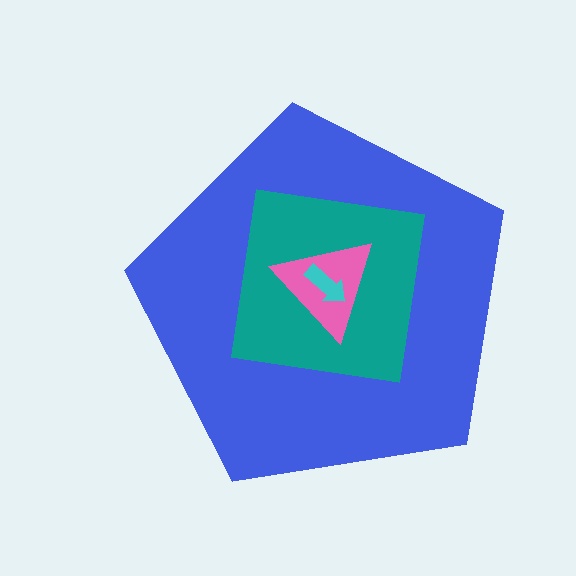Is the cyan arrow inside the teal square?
Yes.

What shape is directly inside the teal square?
The pink triangle.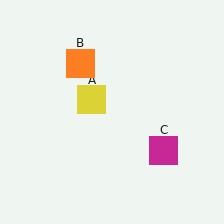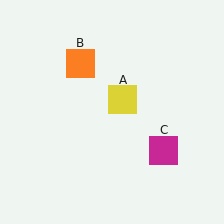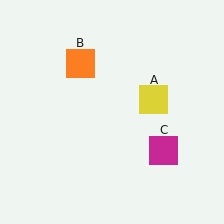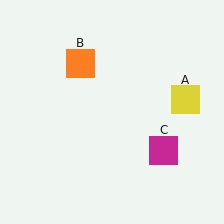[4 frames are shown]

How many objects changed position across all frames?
1 object changed position: yellow square (object A).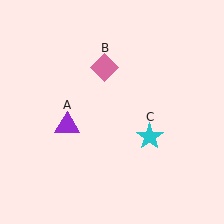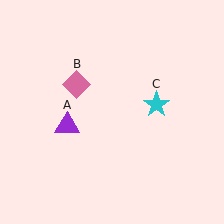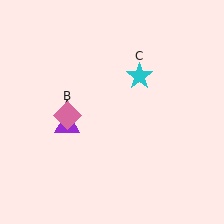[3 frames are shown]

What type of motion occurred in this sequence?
The pink diamond (object B), cyan star (object C) rotated counterclockwise around the center of the scene.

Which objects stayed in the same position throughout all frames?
Purple triangle (object A) remained stationary.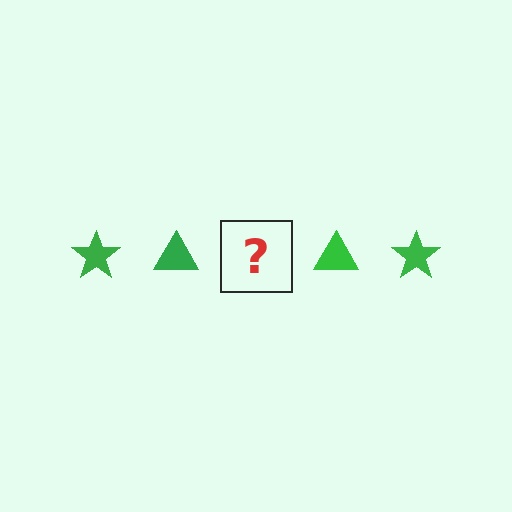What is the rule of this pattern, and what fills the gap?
The rule is that the pattern cycles through star, triangle shapes in green. The gap should be filled with a green star.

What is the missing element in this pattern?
The missing element is a green star.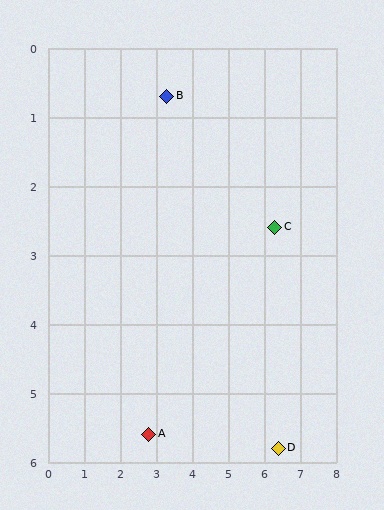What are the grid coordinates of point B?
Point B is at approximately (3.3, 0.7).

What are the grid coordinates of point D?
Point D is at approximately (6.4, 5.8).